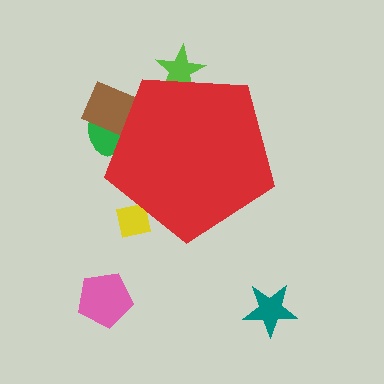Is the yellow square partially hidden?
Yes, the yellow square is partially hidden behind the red pentagon.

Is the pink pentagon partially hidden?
No, the pink pentagon is fully visible.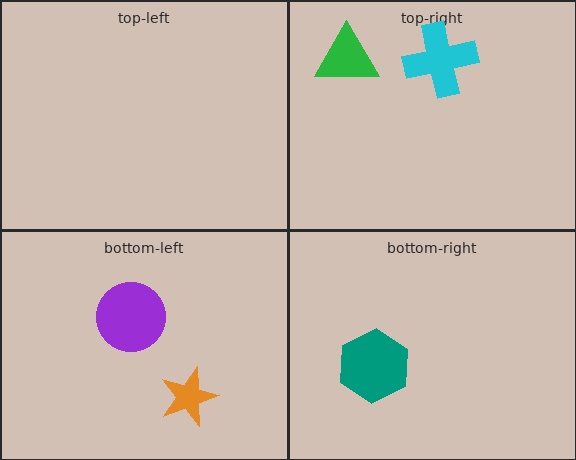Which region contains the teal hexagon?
The bottom-right region.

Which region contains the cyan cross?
The top-right region.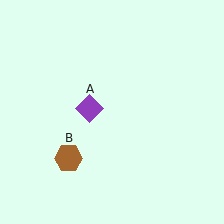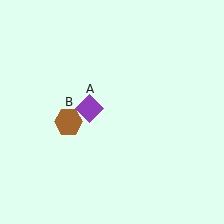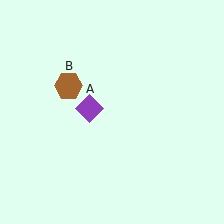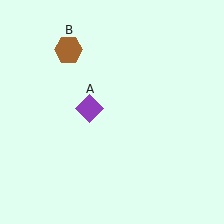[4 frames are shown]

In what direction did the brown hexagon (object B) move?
The brown hexagon (object B) moved up.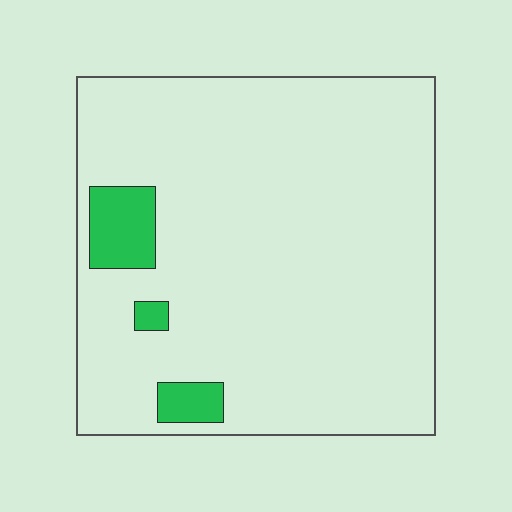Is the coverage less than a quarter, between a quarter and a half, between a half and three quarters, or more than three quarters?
Less than a quarter.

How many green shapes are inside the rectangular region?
3.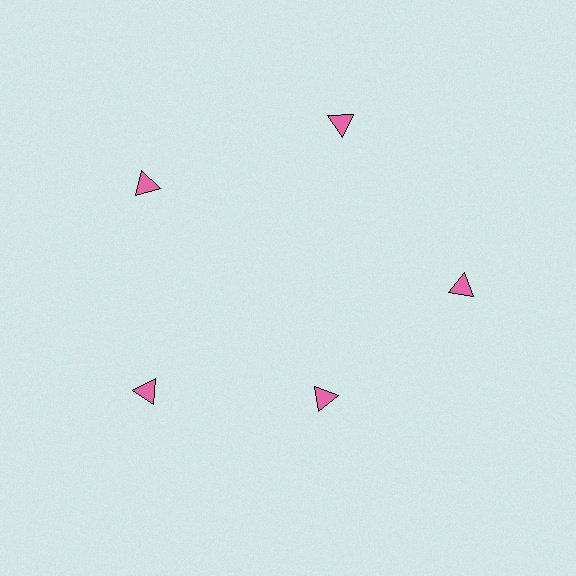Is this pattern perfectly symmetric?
No. The 5 pink triangles are arranged in a ring, but one element near the 5 o'clock position is pulled inward toward the center, breaking the 5-fold rotational symmetry.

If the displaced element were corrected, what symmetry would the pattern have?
It would have 5-fold rotational symmetry — the pattern would map onto itself every 72 degrees.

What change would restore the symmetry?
The symmetry would be restored by moving it outward, back onto the ring so that all 5 triangles sit at equal angles and equal distance from the center.